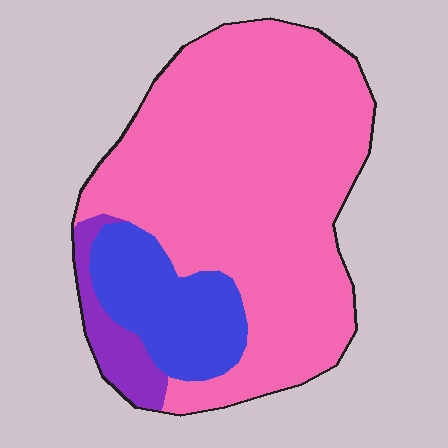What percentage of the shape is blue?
Blue covers 17% of the shape.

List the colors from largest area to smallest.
From largest to smallest: pink, blue, purple.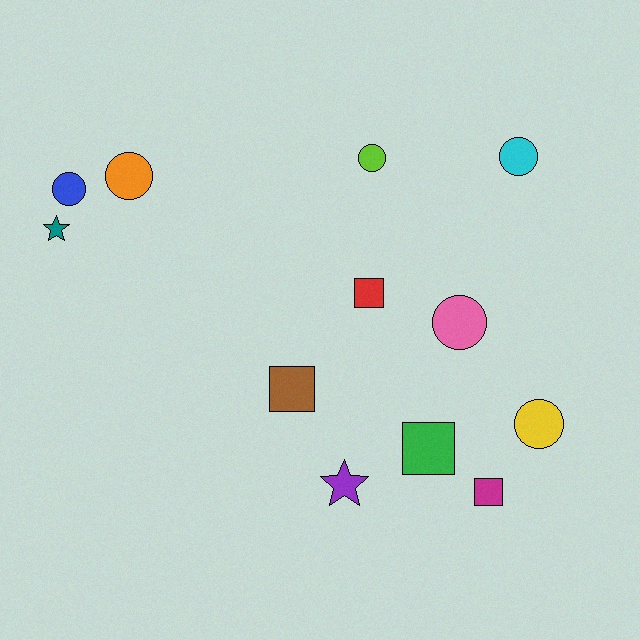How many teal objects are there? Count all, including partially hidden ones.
There is 1 teal object.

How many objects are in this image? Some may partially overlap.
There are 12 objects.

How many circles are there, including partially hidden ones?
There are 6 circles.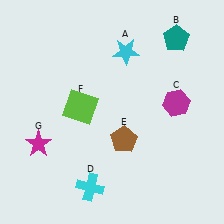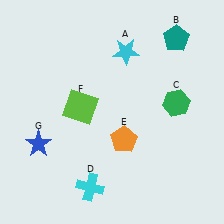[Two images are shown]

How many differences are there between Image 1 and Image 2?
There are 3 differences between the two images.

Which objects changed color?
C changed from magenta to green. E changed from brown to orange. G changed from magenta to blue.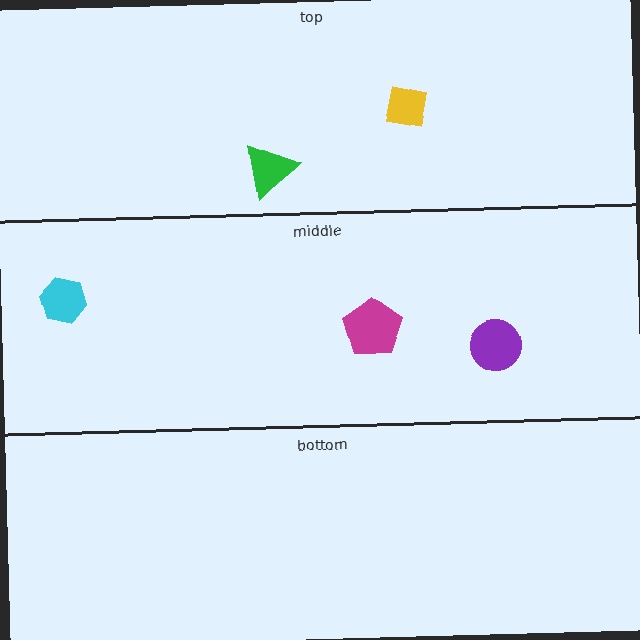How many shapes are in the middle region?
3.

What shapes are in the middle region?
The cyan hexagon, the purple circle, the magenta pentagon.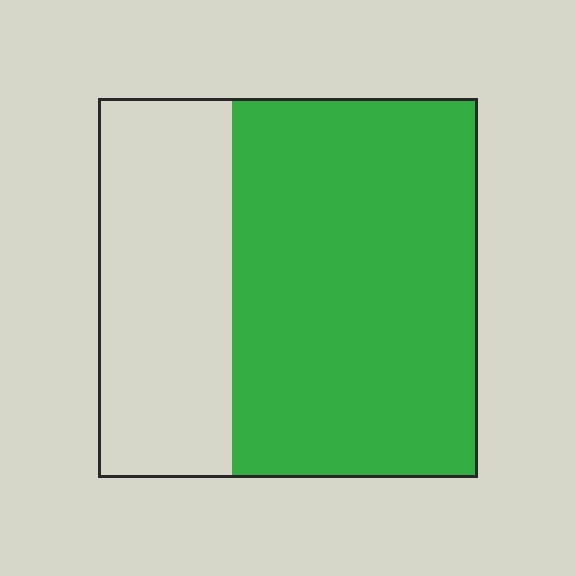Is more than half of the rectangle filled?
Yes.